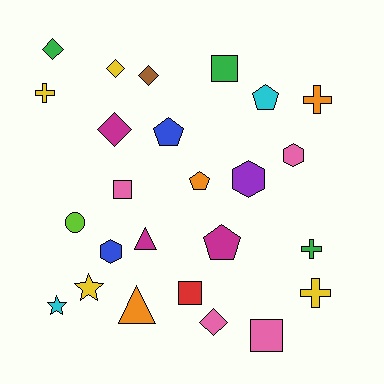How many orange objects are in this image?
There are 3 orange objects.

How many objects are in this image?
There are 25 objects.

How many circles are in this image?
There is 1 circle.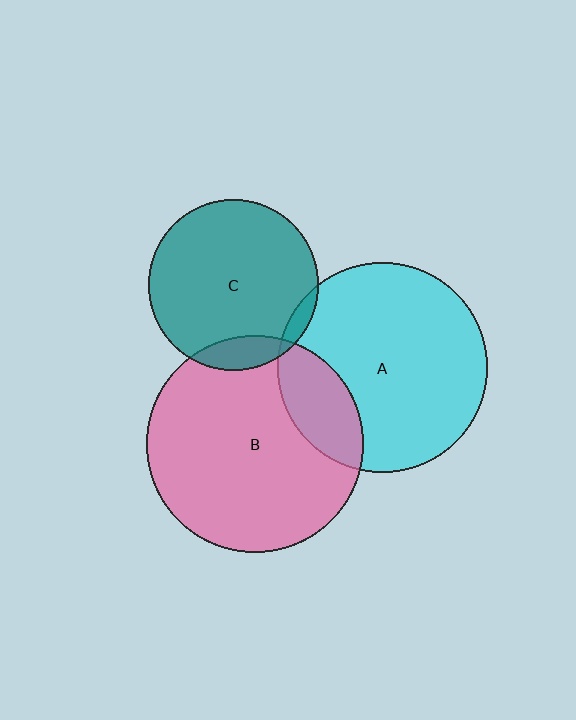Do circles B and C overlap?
Yes.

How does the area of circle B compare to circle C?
Approximately 1.6 times.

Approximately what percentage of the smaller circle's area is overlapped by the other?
Approximately 10%.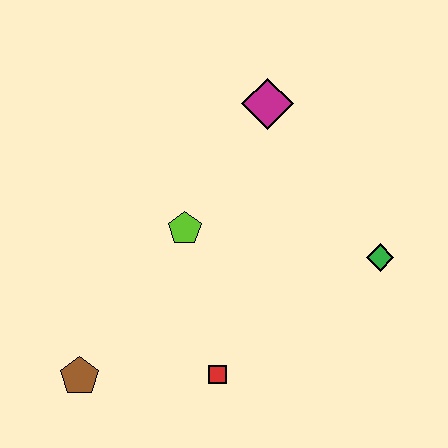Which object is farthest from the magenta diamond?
The brown pentagon is farthest from the magenta diamond.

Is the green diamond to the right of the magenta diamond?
Yes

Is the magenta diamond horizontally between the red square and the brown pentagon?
No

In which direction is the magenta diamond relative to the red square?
The magenta diamond is above the red square.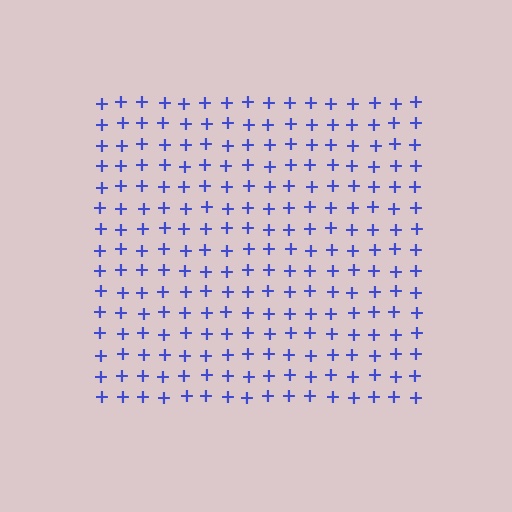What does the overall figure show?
The overall figure shows a square.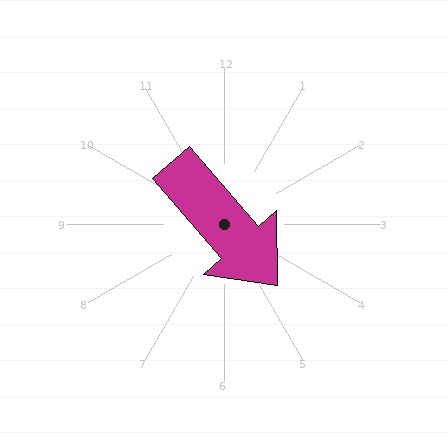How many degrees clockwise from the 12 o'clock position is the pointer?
Approximately 139 degrees.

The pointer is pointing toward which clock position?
Roughly 5 o'clock.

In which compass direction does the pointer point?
Southeast.